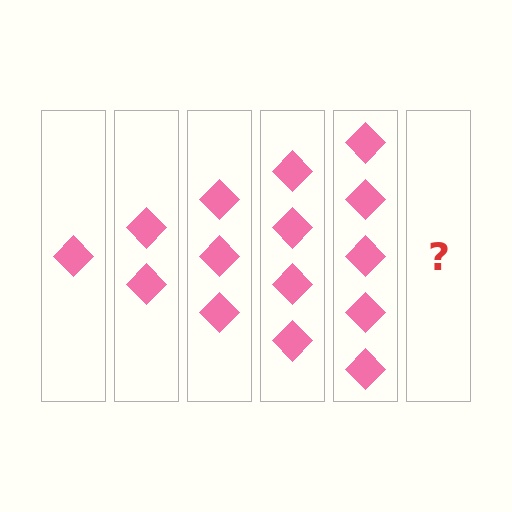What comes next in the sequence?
The next element should be 6 diamonds.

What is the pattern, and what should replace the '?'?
The pattern is that each step adds one more diamond. The '?' should be 6 diamonds.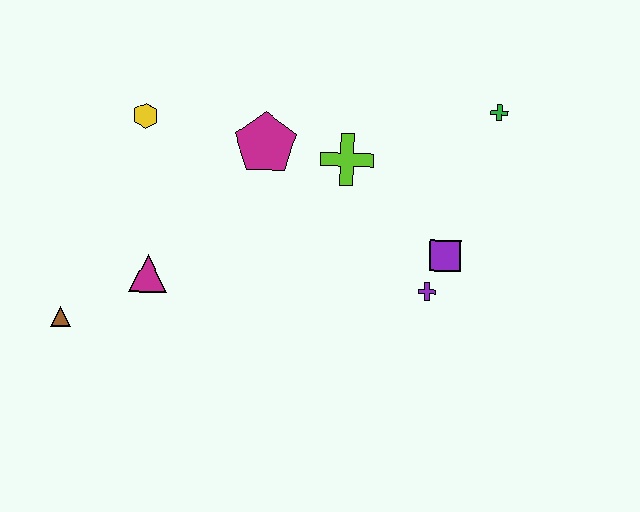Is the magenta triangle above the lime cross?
No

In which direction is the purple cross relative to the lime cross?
The purple cross is below the lime cross.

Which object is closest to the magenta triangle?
The brown triangle is closest to the magenta triangle.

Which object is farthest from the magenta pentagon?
The brown triangle is farthest from the magenta pentagon.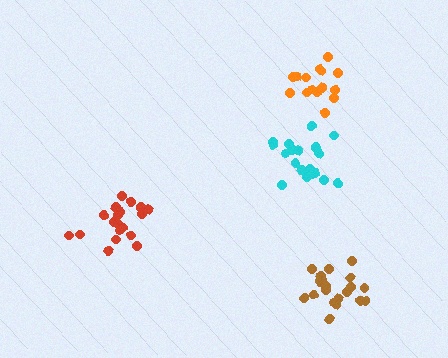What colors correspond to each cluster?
The clusters are colored: orange, red, cyan, brown.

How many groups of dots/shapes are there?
There are 4 groups.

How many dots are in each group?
Group 1: 16 dots, Group 2: 19 dots, Group 3: 19 dots, Group 4: 20 dots (74 total).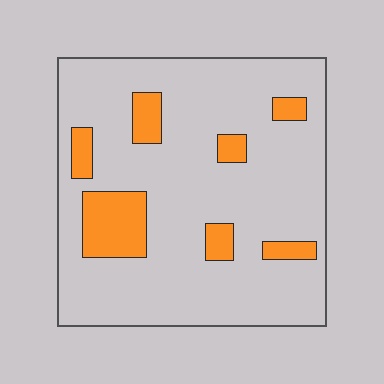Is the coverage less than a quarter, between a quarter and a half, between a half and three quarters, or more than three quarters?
Less than a quarter.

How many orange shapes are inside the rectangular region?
7.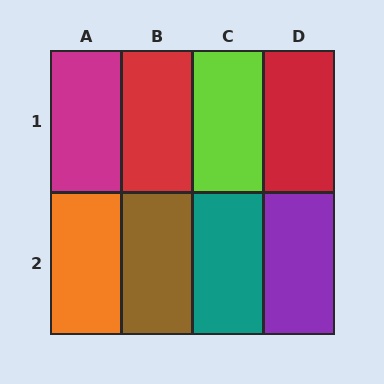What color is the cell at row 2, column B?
Brown.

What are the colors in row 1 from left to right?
Magenta, red, lime, red.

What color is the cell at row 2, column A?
Orange.